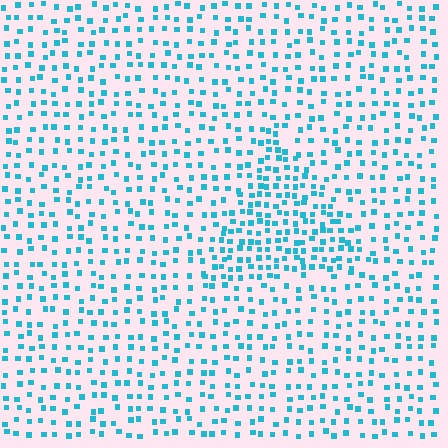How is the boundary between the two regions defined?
The boundary is defined by a change in element density (approximately 1.8x ratio). All elements are the same color, size, and shape.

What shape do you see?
I see a triangle.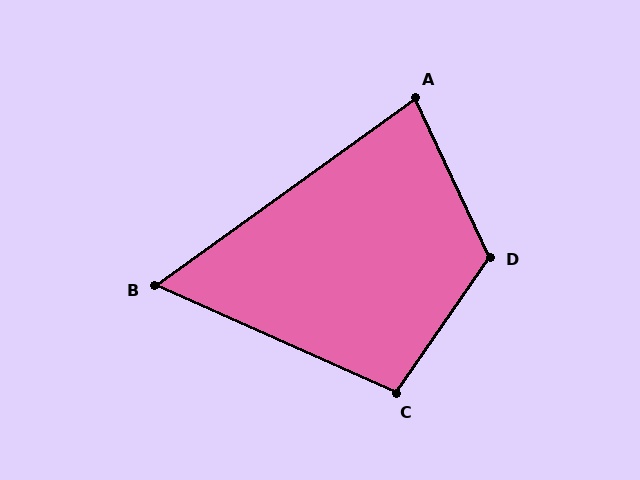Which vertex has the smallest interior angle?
B, at approximately 60 degrees.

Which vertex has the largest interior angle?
D, at approximately 120 degrees.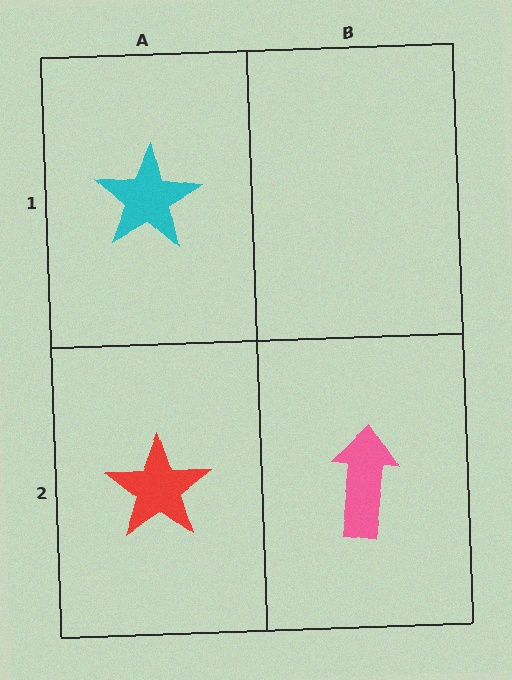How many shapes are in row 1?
1 shape.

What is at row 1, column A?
A cyan star.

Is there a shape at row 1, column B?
No, that cell is empty.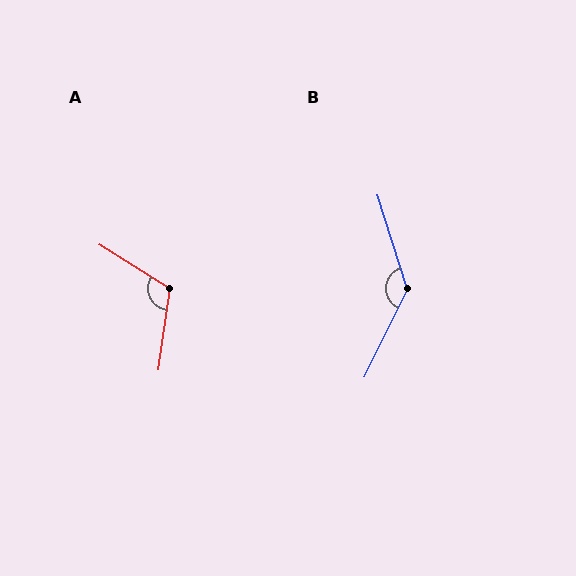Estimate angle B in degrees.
Approximately 136 degrees.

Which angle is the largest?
B, at approximately 136 degrees.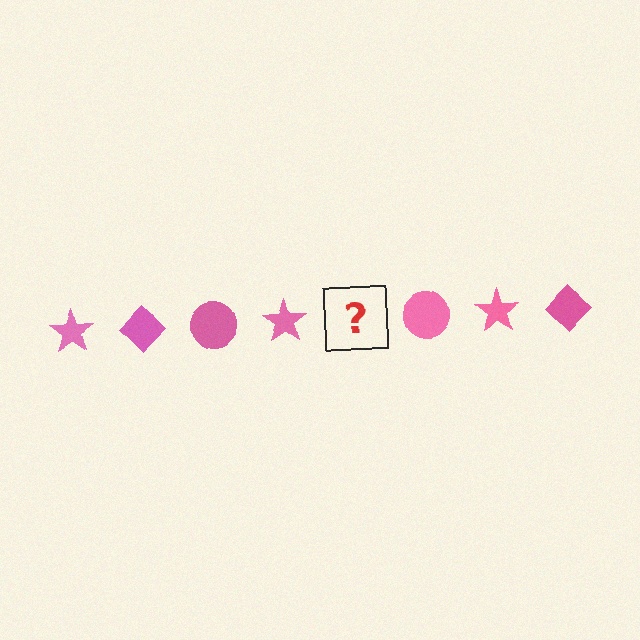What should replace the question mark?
The question mark should be replaced with a pink diamond.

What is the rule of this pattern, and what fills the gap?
The rule is that the pattern cycles through star, diamond, circle shapes in pink. The gap should be filled with a pink diamond.